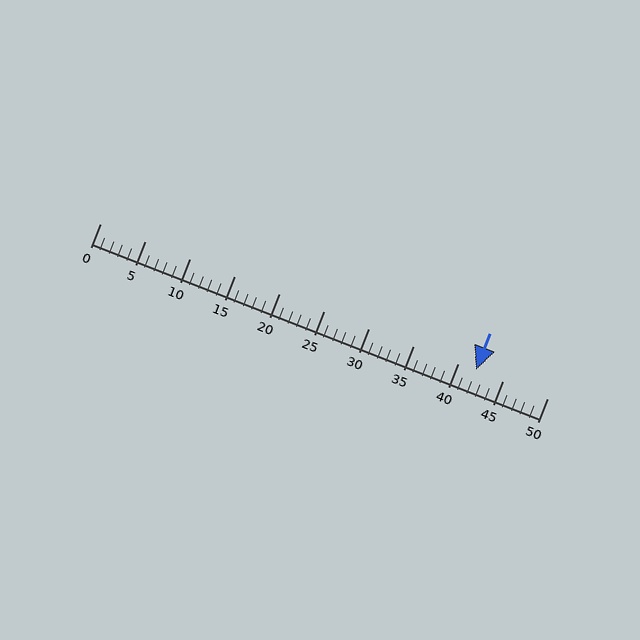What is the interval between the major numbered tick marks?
The major tick marks are spaced 5 units apart.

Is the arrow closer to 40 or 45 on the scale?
The arrow is closer to 40.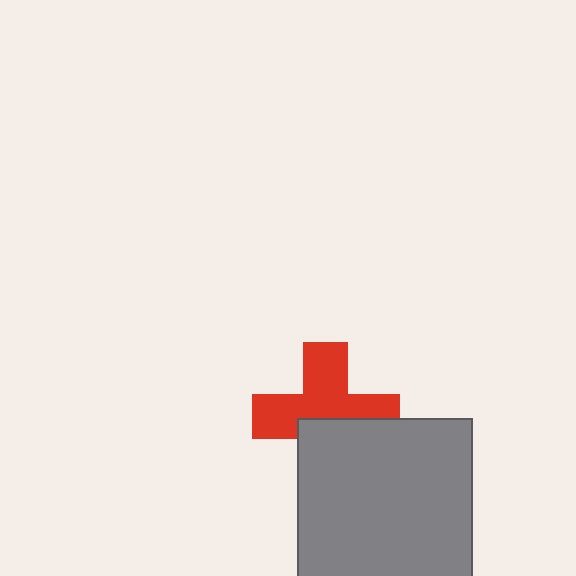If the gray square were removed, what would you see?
You would see the complete red cross.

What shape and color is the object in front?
The object in front is a gray square.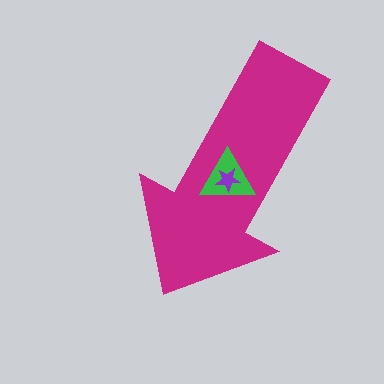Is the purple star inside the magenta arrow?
Yes.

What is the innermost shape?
The purple star.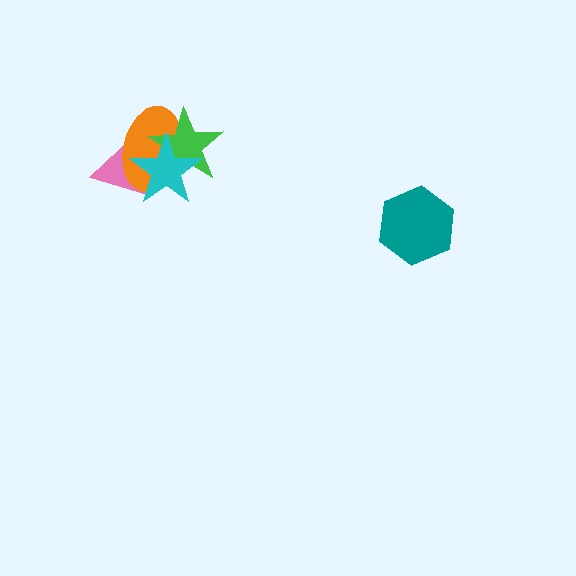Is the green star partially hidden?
Yes, it is partially covered by another shape.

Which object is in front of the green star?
The cyan star is in front of the green star.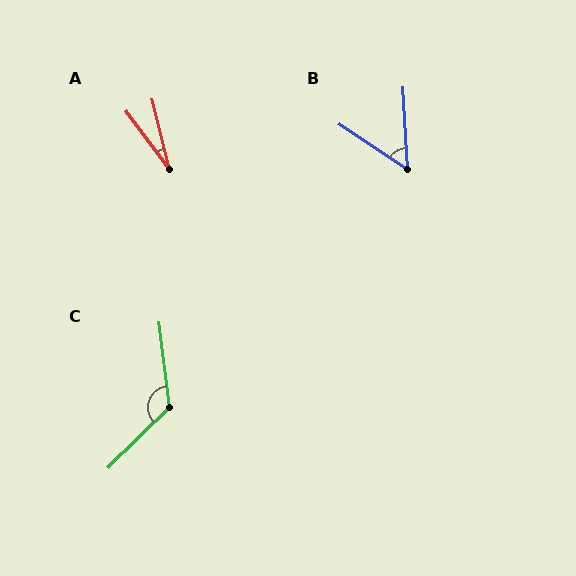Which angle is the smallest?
A, at approximately 23 degrees.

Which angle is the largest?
C, at approximately 127 degrees.